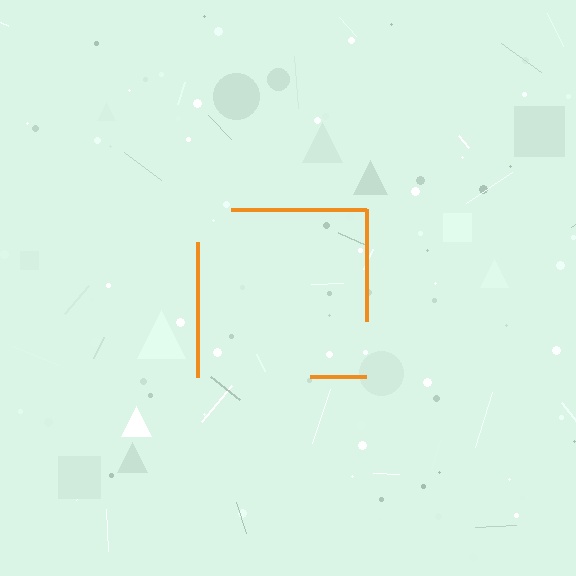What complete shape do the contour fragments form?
The contour fragments form a square.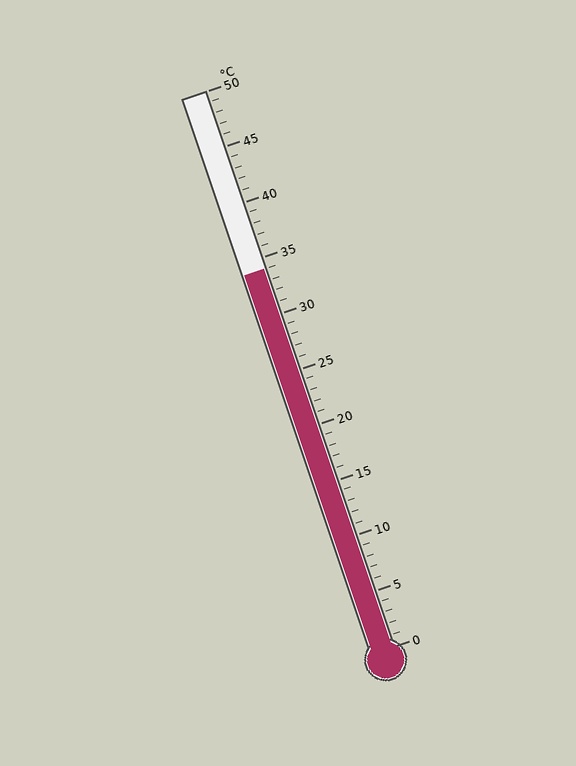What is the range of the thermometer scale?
The thermometer scale ranges from 0°C to 50°C.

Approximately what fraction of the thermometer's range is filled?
The thermometer is filled to approximately 70% of its range.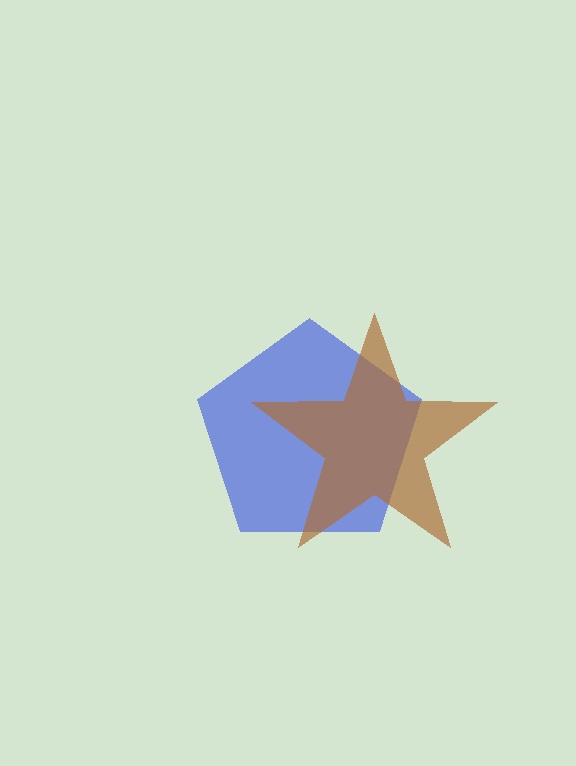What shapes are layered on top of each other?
The layered shapes are: a blue pentagon, a brown star.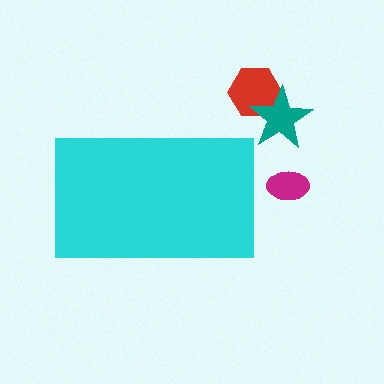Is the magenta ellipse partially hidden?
No, the magenta ellipse is fully visible.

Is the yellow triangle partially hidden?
No, the yellow triangle is fully visible.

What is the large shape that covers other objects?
A cyan rectangle.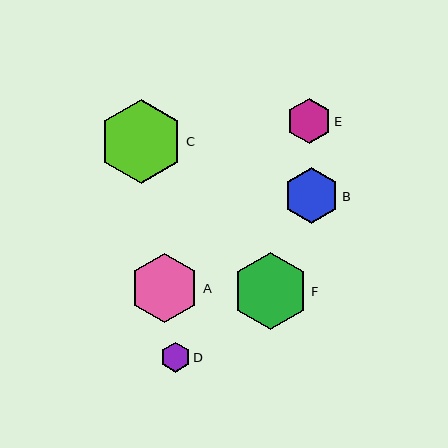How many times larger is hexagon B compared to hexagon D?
Hexagon B is approximately 1.9 times the size of hexagon D.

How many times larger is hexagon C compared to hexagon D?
Hexagon C is approximately 2.8 times the size of hexagon D.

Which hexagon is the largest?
Hexagon C is the largest with a size of approximately 84 pixels.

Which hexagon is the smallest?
Hexagon D is the smallest with a size of approximately 30 pixels.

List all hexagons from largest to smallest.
From largest to smallest: C, F, A, B, E, D.